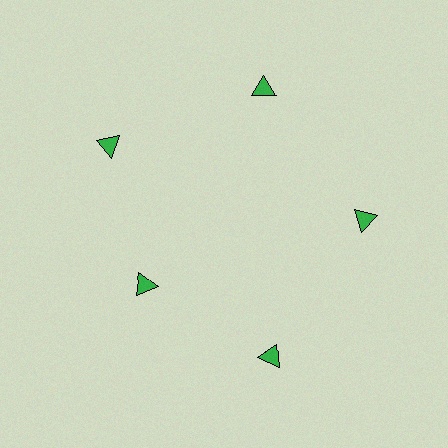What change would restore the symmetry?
The symmetry would be restored by moving it outward, back onto the ring so that all 5 triangles sit at equal angles and equal distance from the center.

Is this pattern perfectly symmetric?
No. The 5 green triangles are arranged in a ring, but one element near the 8 o'clock position is pulled inward toward the center, breaking the 5-fold rotational symmetry.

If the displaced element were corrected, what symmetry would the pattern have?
It would have 5-fold rotational symmetry — the pattern would map onto itself every 72 degrees.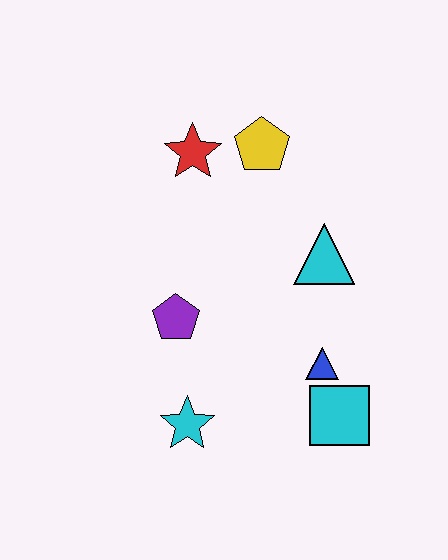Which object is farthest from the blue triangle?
The red star is farthest from the blue triangle.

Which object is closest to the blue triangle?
The cyan square is closest to the blue triangle.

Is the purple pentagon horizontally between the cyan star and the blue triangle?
No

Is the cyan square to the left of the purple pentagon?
No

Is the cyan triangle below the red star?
Yes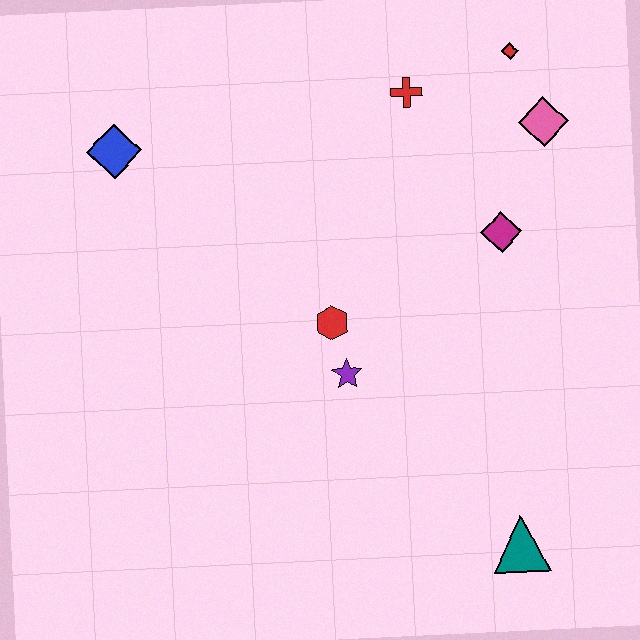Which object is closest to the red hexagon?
The purple star is closest to the red hexagon.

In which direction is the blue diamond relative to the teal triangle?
The blue diamond is above the teal triangle.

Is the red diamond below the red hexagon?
No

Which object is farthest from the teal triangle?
The blue diamond is farthest from the teal triangle.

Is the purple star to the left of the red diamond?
Yes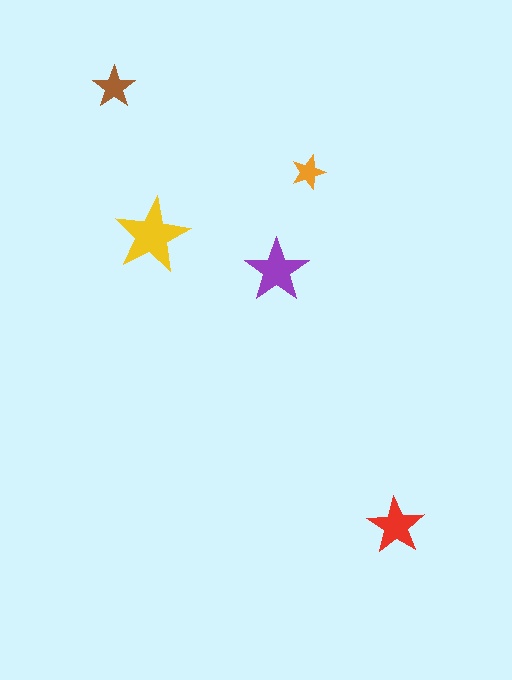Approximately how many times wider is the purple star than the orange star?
About 2 times wider.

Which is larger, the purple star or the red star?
The purple one.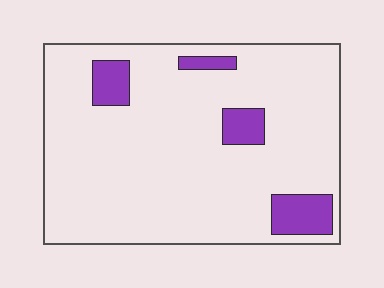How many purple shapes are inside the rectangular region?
4.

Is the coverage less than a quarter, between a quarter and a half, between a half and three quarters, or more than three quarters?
Less than a quarter.